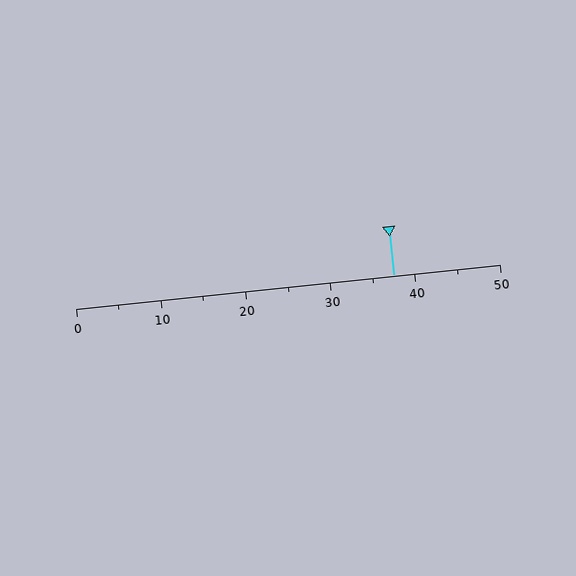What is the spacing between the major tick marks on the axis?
The major ticks are spaced 10 apart.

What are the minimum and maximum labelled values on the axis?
The axis runs from 0 to 50.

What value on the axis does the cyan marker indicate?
The marker indicates approximately 37.5.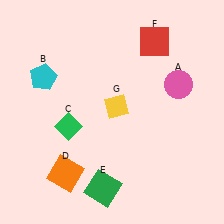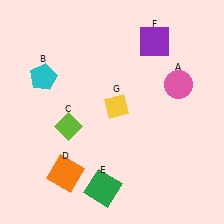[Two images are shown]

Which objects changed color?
C changed from green to lime. F changed from red to purple.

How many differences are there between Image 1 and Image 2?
There are 2 differences between the two images.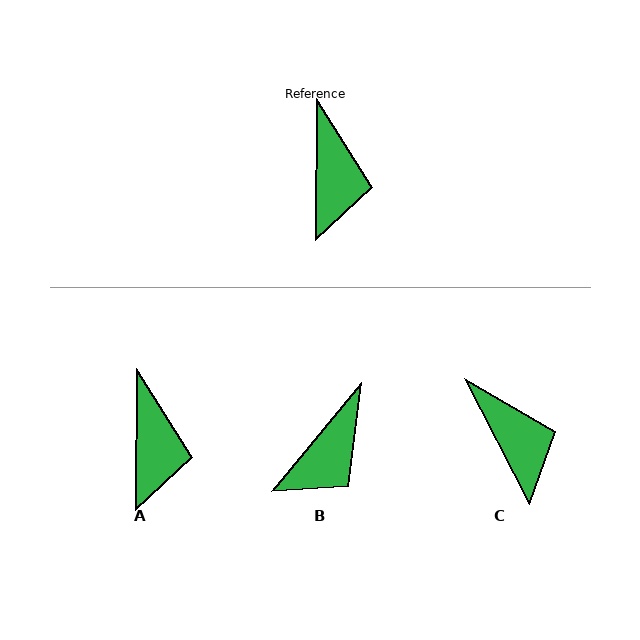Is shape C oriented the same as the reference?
No, it is off by about 28 degrees.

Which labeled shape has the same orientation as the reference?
A.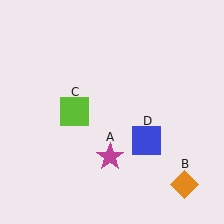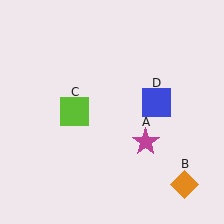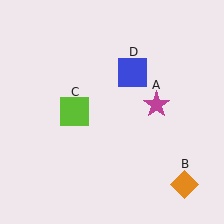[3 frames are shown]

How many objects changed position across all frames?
2 objects changed position: magenta star (object A), blue square (object D).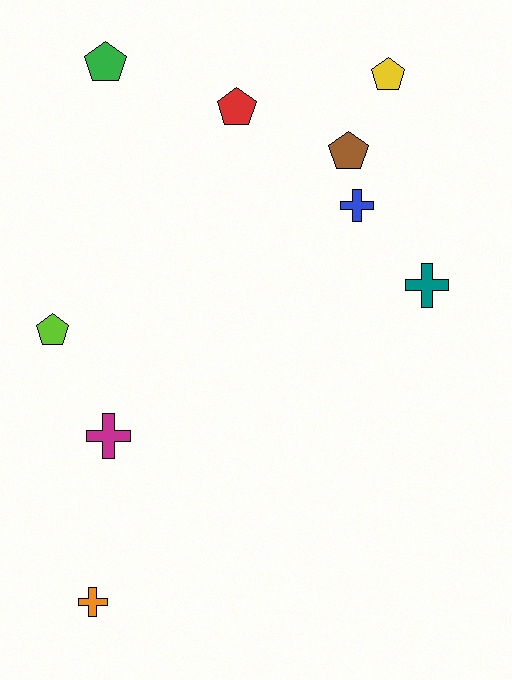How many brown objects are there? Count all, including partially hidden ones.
There is 1 brown object.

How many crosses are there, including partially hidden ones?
There are 4 crosses.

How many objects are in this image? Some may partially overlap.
There are 9 objects.